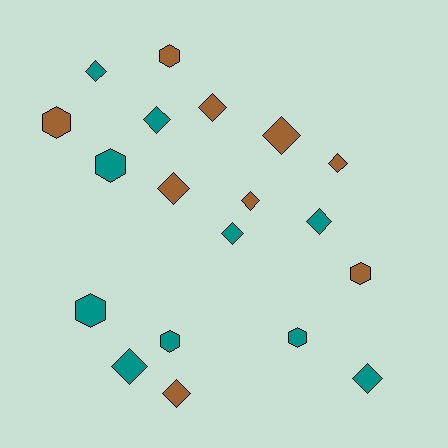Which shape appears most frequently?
Diamond, with 12 objects.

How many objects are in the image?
There are 19 objects.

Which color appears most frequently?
Teal, with 10 objects.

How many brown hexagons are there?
There are 3 brown hexagons.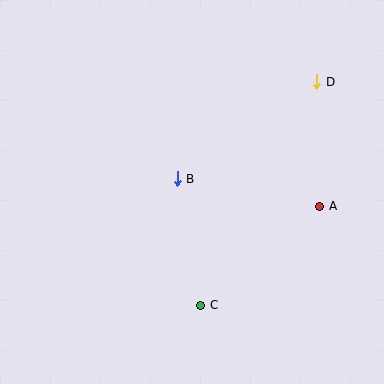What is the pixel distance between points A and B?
The distance between A and B is 145 pixels.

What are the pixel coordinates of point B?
Point B is at (177, 179).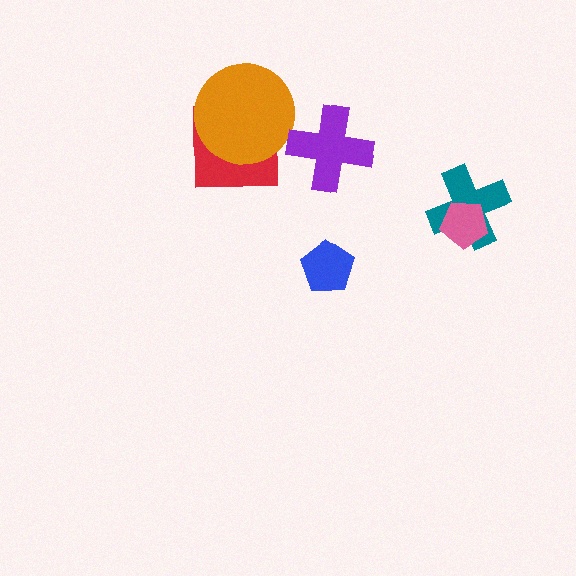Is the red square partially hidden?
Yes, it is partially covered by another shape.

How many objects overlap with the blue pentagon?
0 objects overlap with the blue pentagon.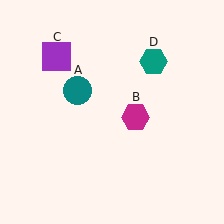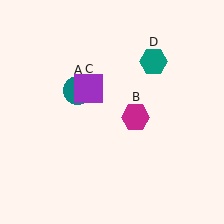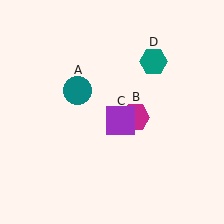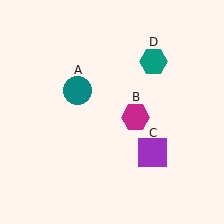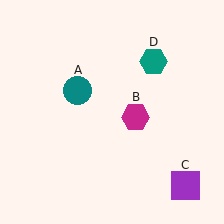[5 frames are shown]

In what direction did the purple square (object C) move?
The purple square (object C) moved down and to the right.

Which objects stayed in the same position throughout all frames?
Teal circle (object A) and magenta hexagon (object B) and teal hexagon (object D) remained stationary.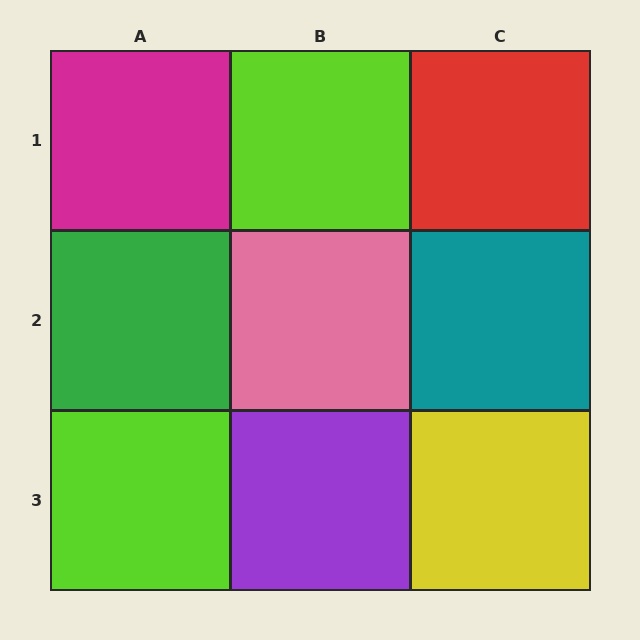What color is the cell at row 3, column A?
Lime.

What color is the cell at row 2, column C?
Teal.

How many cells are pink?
1 cell is pink.